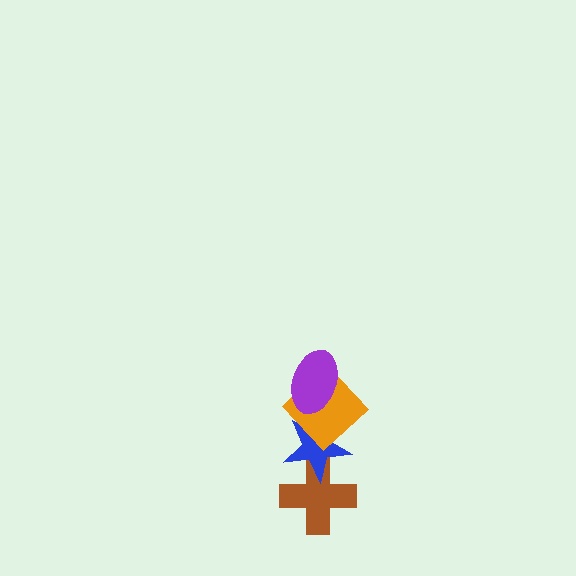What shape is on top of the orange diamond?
The purple ellipse is on top of the orange diamond.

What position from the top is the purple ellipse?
The purple ellipse is 1st from the top.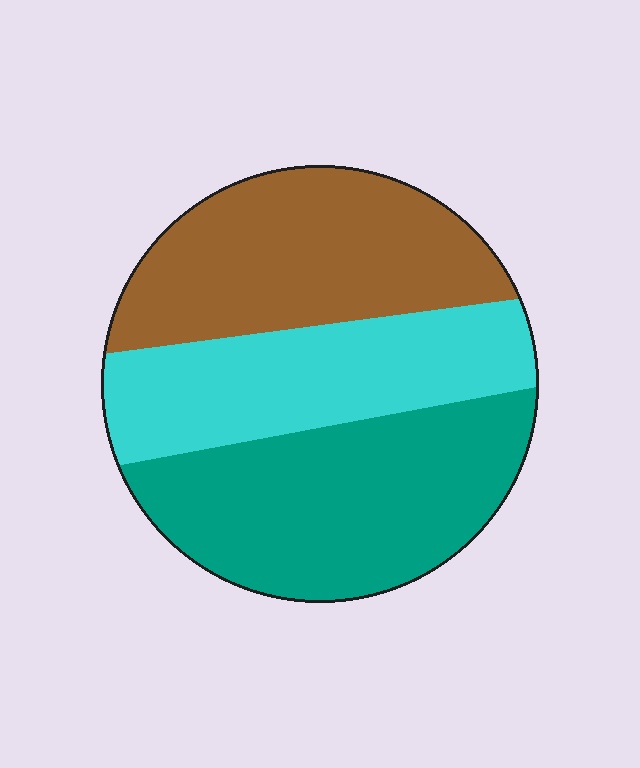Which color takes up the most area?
Teal, at roughly 40%.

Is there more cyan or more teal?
Teal.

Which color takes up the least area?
Cyan, at roughly 30%.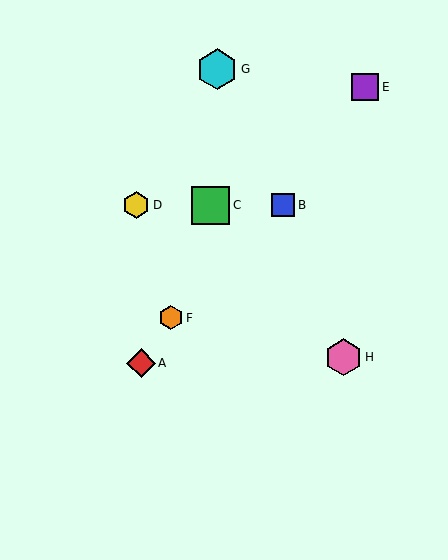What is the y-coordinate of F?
Object F is at y≈318.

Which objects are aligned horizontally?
Objects B, C, D are aligned horizontally.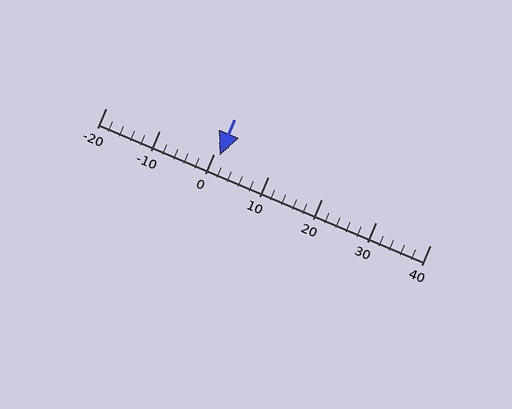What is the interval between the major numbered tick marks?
The major tick marks are spaced 10 units apart.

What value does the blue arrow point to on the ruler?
The blue arrow points to approximately 1.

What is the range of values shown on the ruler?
The ruler shows values from -20 to 40.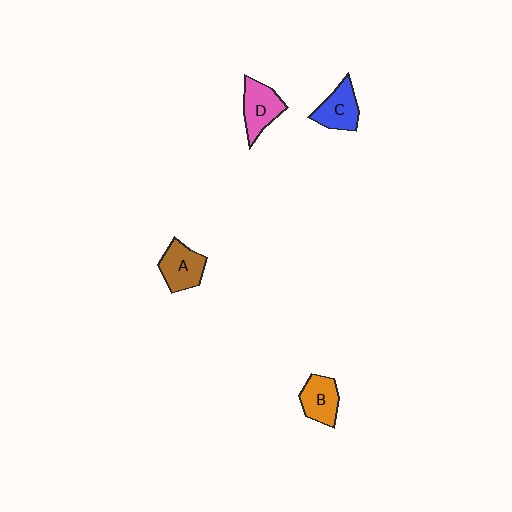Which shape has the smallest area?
Shape B (orange).